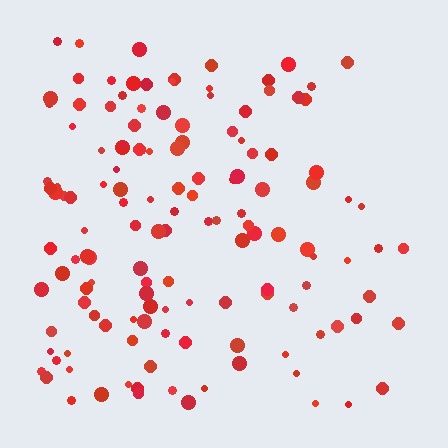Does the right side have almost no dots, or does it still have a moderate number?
Still a moderate number, just noticeably fewer than the left.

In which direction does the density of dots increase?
From right to left, with the left side densest.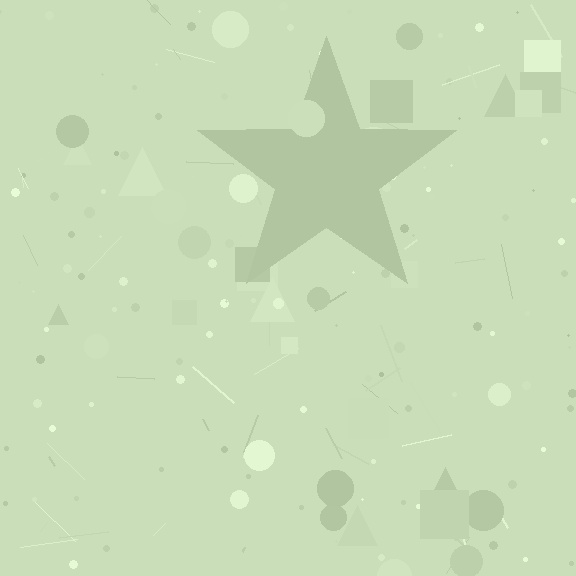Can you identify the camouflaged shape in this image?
The camouflaged shape is a star.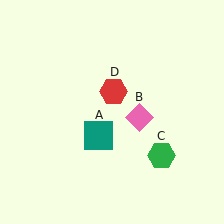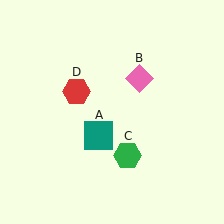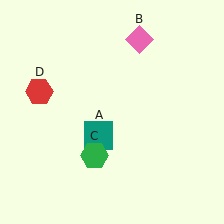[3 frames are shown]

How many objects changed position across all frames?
3 objects changed position: pink diamond (object B), green hexagon (object C), red hexagon (object D).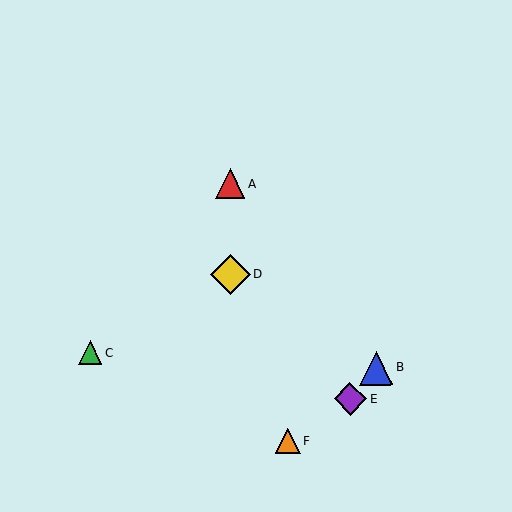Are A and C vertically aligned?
No, A is at x≈230 and C is at x≈90.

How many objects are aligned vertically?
2 objects (A, D) are aligned vertically.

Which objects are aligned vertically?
Objects A, D are aligned vertically.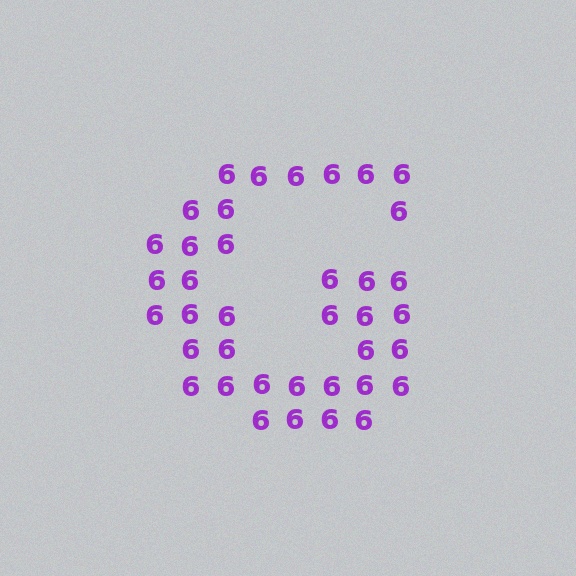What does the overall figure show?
The overall figure shows the letter G.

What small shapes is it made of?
It is made of small digit 6's.